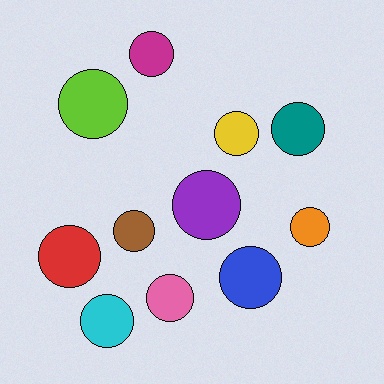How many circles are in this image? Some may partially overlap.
There are 11 circles.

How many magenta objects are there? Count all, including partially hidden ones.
There is 1 magenta object.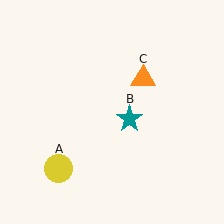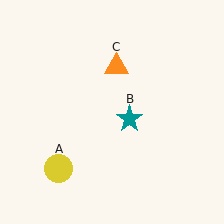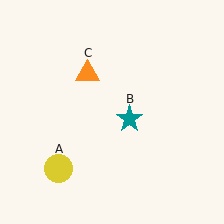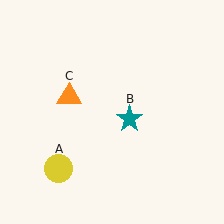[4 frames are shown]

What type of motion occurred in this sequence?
The orange triangle (object C) rotated counterclockwise around the center of the scene.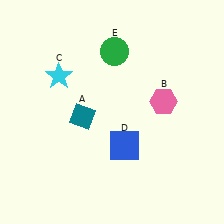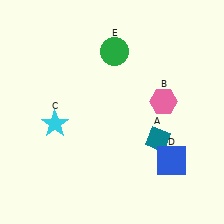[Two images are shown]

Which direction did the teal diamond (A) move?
The teal diamond (A) moved right.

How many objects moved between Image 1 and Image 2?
3 objects moved between the two images.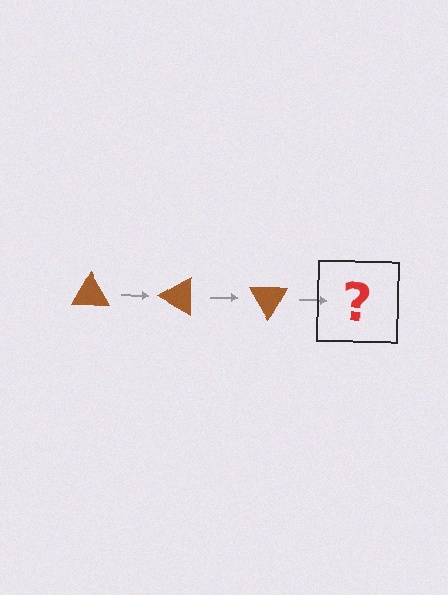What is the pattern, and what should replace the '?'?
The pattern is that the triangle rotates 30 degrees each step. The '?' should be a brown triangle rotated 90 degrees.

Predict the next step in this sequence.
The next step is a brown triangle rotated 90 degrees.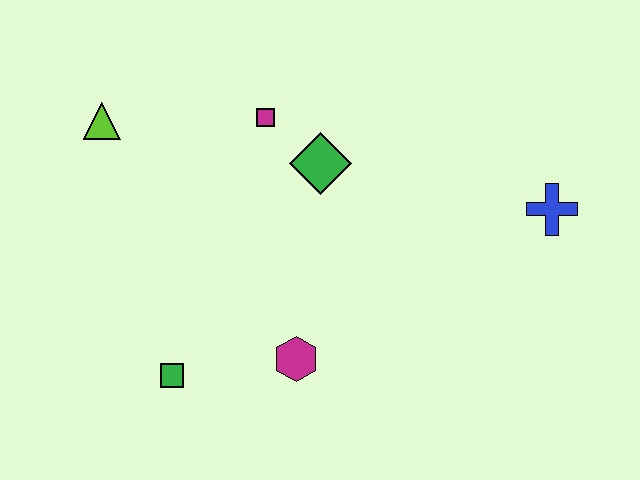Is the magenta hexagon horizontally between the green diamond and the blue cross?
No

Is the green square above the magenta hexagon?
No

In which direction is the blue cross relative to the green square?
The blue cross is to the right of the green square.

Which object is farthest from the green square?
The blue cross is farthest from the green square.